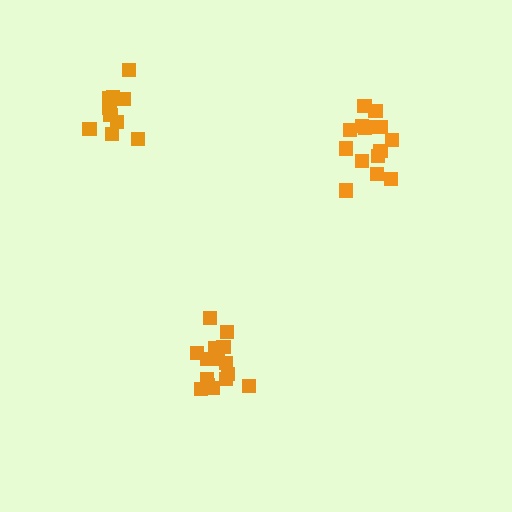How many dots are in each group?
Group 1: 15 dots, Group 2: 16 dots, Group 3: 11 dots (42 total).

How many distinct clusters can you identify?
There are 3 distinct clusters.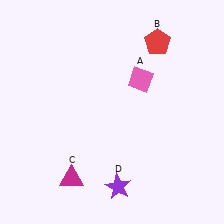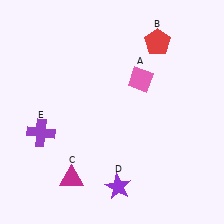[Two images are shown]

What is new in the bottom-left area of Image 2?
A purple cross (E) was added in the bottom-left area of Image 2.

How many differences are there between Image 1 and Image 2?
There is 1 difference between the two images.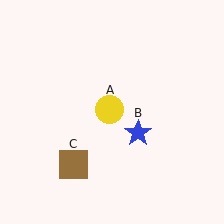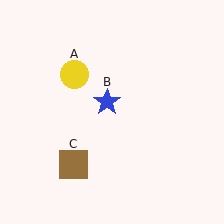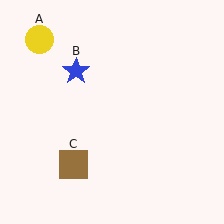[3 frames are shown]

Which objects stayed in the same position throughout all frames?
Brown square (object C) remained stationary.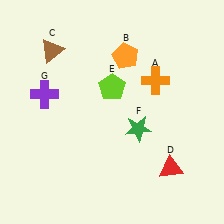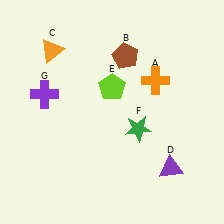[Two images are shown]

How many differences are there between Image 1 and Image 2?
There are 3 differences between the two images.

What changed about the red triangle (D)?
In Image 1, D is red. In Image 2, it changed to purple.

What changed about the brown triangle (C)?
In Image 1, C is brown. In Image 2, it changed to orange.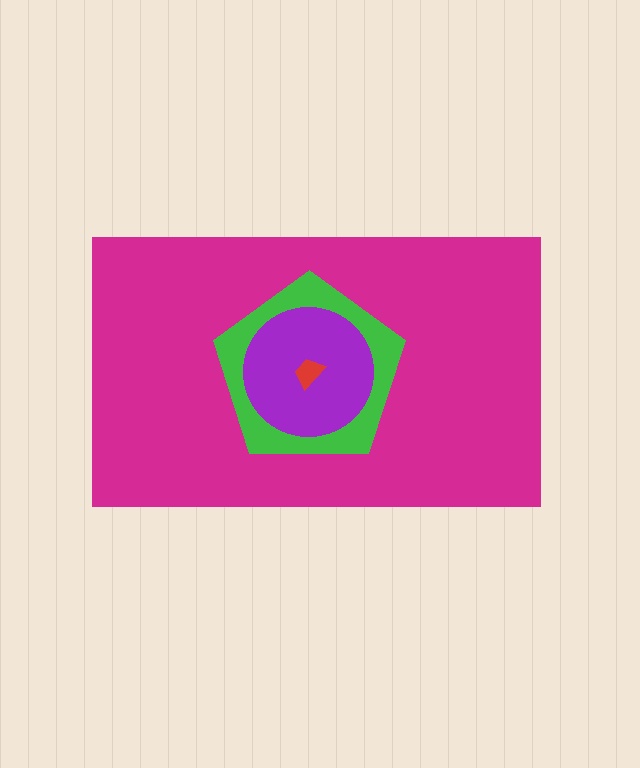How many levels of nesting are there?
4.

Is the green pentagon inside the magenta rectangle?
Yes.